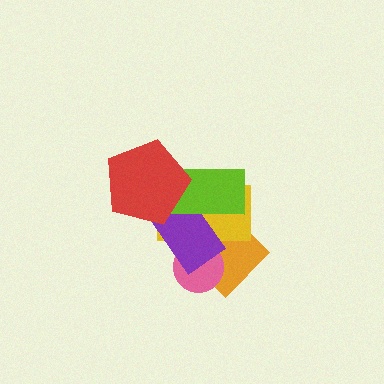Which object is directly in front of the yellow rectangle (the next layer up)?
The purple rectangle is directly in front of the yellow rectangle.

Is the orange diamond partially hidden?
Yes, it is partially covered by another shape.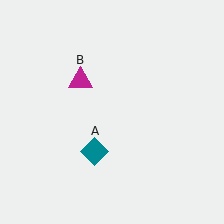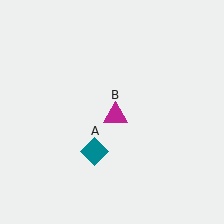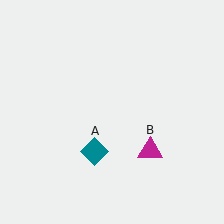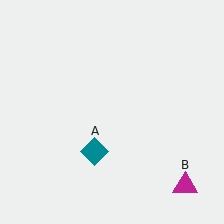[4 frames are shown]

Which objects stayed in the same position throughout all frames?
Teal diamond (object A) remained stationary.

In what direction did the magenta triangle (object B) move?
The magenta triangle (object B) moved down and to the right.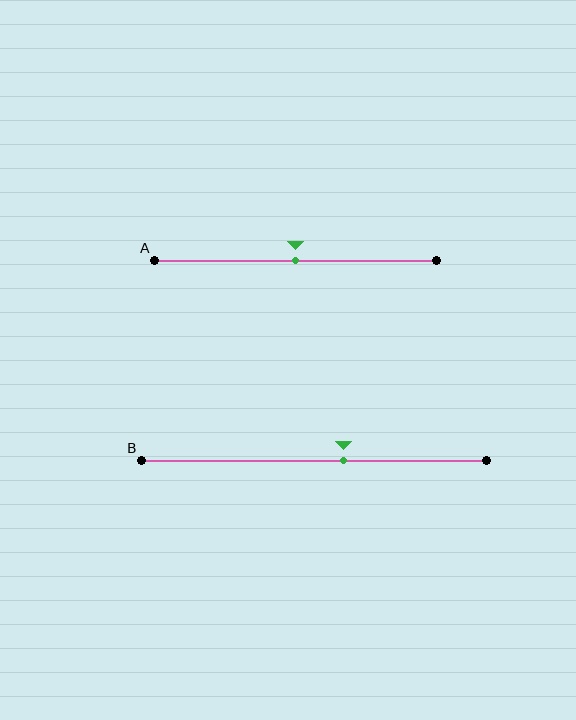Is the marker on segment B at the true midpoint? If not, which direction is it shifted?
No, the marker on segment B is shifted to the right by about 9% of the segment length.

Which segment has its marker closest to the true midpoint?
Segment A has its marker closest to the true midpoint.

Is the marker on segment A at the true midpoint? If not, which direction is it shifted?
Yes, the marker on segment A is at the true midpoint.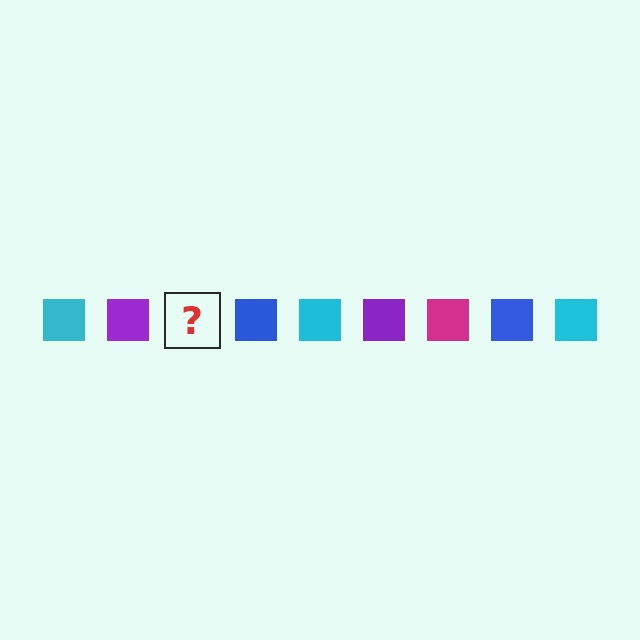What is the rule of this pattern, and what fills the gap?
The rule is that the pattern cycles through cyan, purple, magenta, blue squares. The gap should be filled with a magenta square.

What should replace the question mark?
The question mark should be replaced with a magenta square.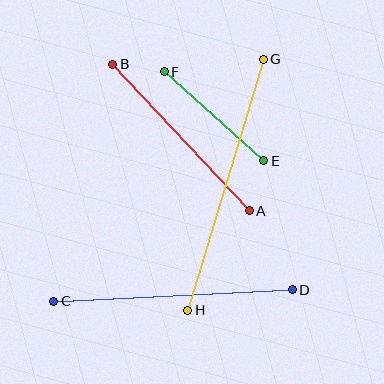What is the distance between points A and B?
The distance is approximately 200 pixels.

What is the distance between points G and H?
The distance is approximately 262 pixels.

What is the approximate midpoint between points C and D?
The midpoint is at approximately (173, 296) pixels.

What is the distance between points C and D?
The distance is approximately 239 pixels.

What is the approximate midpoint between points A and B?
The midpoint is at approximately (181, 138) pixels.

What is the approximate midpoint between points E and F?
The midpoint is at approximately (214, 116) pixels.